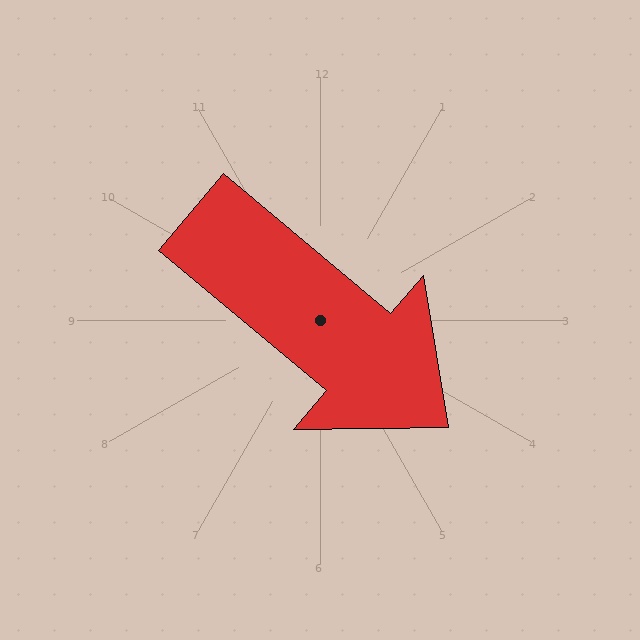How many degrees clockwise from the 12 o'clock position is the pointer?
Approximately 130 degrees.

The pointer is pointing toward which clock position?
Roughly 4 o'clock.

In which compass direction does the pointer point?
Southeast.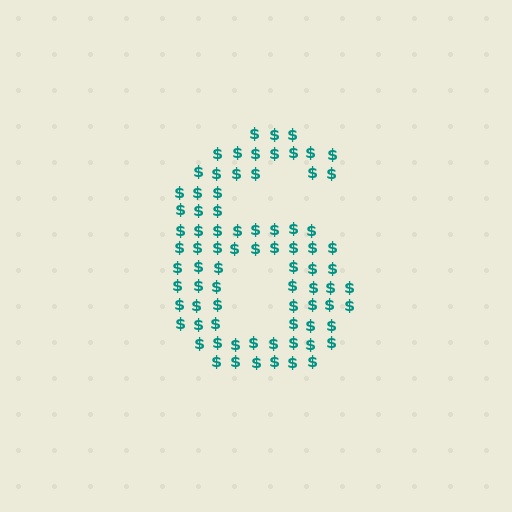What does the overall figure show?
The overall figure shows the digit 6.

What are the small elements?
The small elements are dollar signs.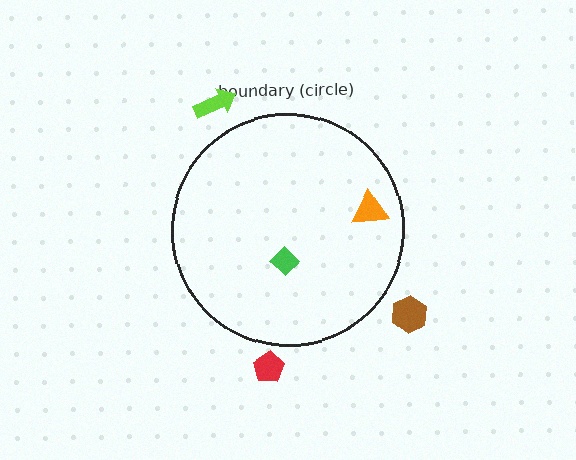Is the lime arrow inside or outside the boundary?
Outside.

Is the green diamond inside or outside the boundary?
Inside.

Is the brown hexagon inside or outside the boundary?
Outside.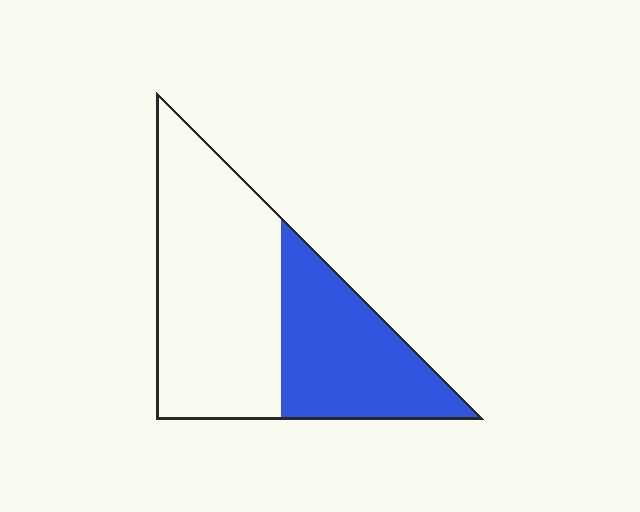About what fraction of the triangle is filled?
About three eighths (3/8).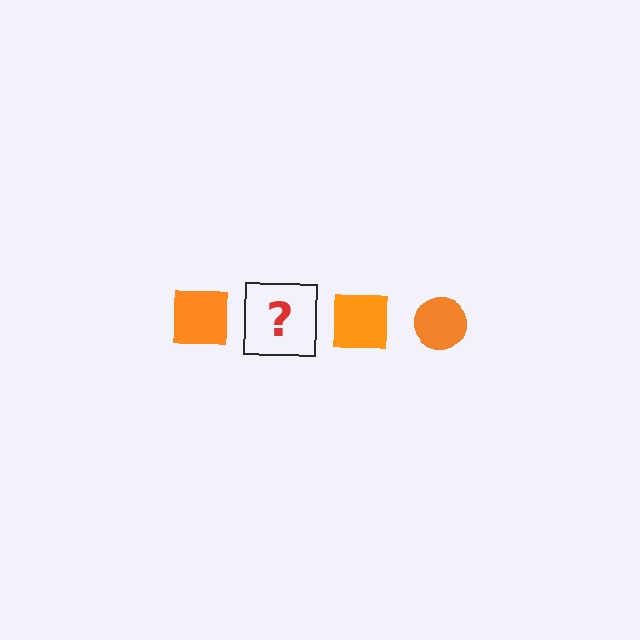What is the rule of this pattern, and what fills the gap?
The rule is that the pattern cycles through square, circle shapes in orange. The gap should be filled with an orange circle.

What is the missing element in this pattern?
The missing element is an orange circle.